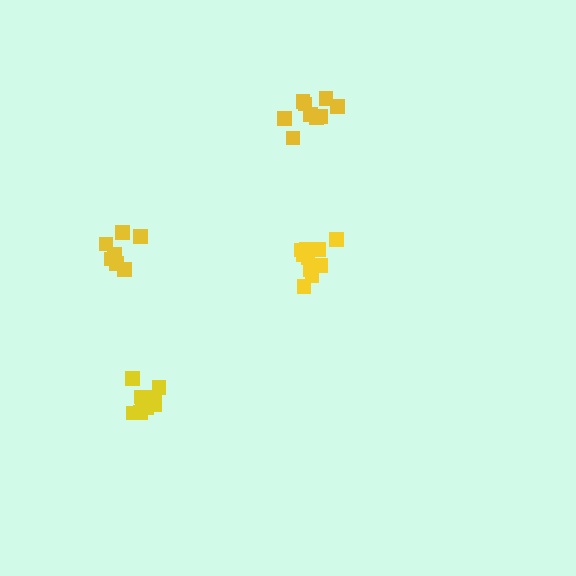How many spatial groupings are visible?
There are 4 spatial groupings.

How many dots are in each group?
Group 1: 10 dots, Group 2: 7 dots, Group 3: 9 dots, Group 4: 10 dots (36 total).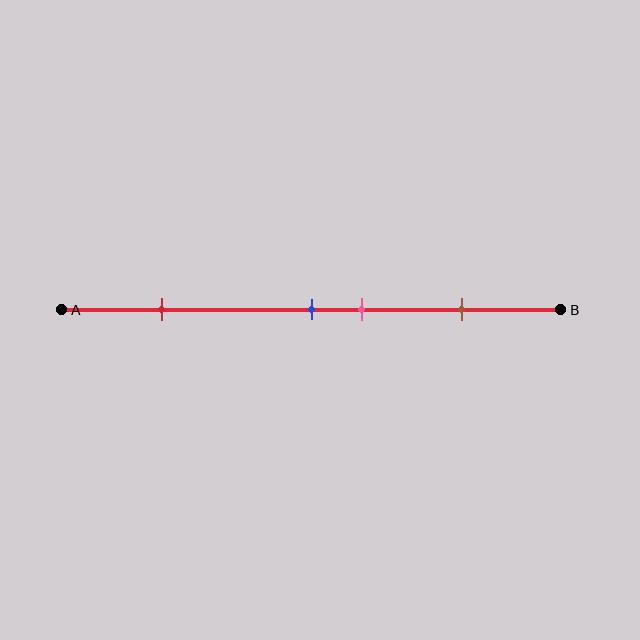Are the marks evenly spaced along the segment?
No, the marks are not evenly spaced.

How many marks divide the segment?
There are 4 marks dividing the segment.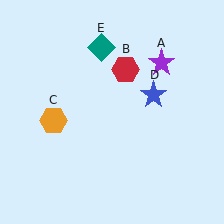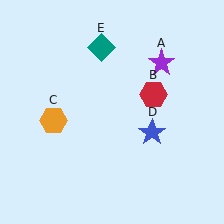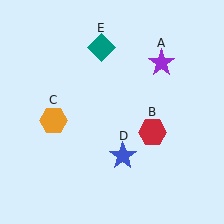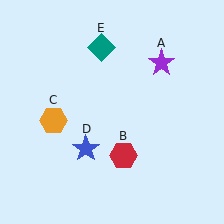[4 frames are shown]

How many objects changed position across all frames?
2 objects changed position: red hexagon (object B), blue star (object D).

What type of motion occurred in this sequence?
The red hexagon (object B), blue star (object D) rotated clockwise around the center of the scene.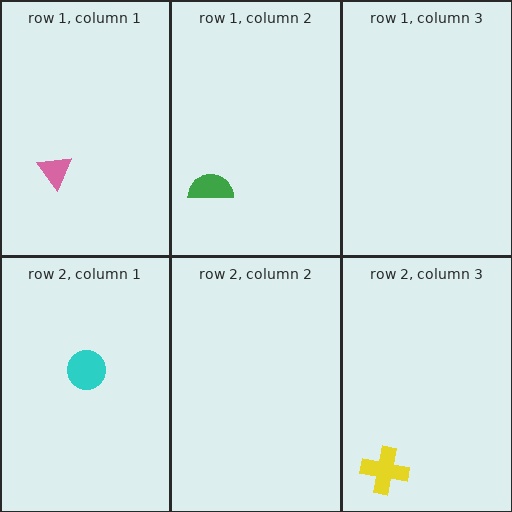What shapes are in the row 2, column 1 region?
The cyan circle.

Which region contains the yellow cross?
The row 2, column 3 region.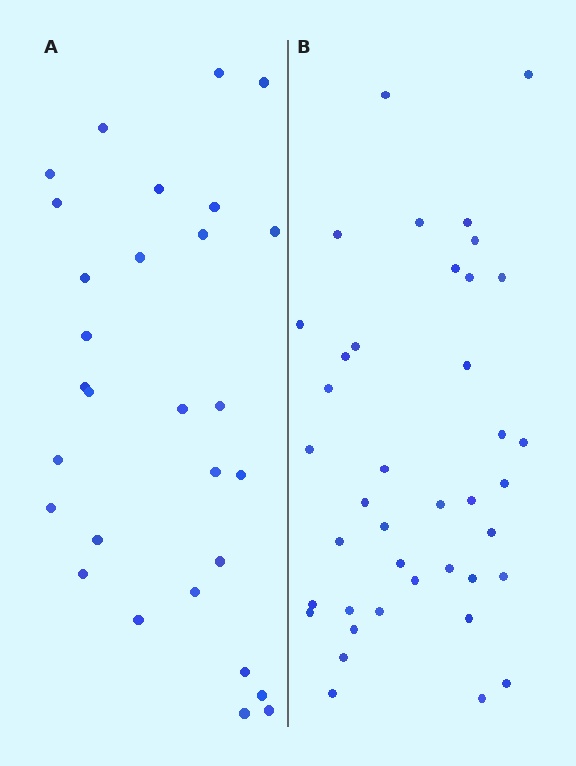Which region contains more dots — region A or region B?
Region B (the right region) has more dots.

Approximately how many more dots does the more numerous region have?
Region B has roughly 12 or so more dots than region A.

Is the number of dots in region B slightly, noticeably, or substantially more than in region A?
Region B has noticeably more, but not dramatically so. The ratio is roughly 1.4 to 1.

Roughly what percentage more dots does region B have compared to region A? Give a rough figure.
About 40% more.